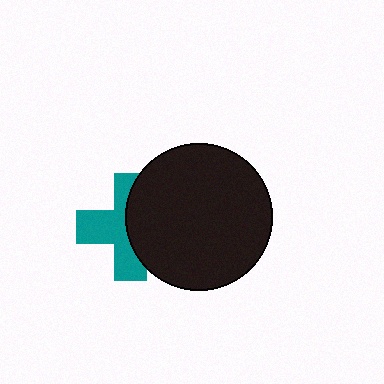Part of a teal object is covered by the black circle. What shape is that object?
It is a cross.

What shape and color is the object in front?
The object in front is a black circle.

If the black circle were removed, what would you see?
You would see the complete teal cross.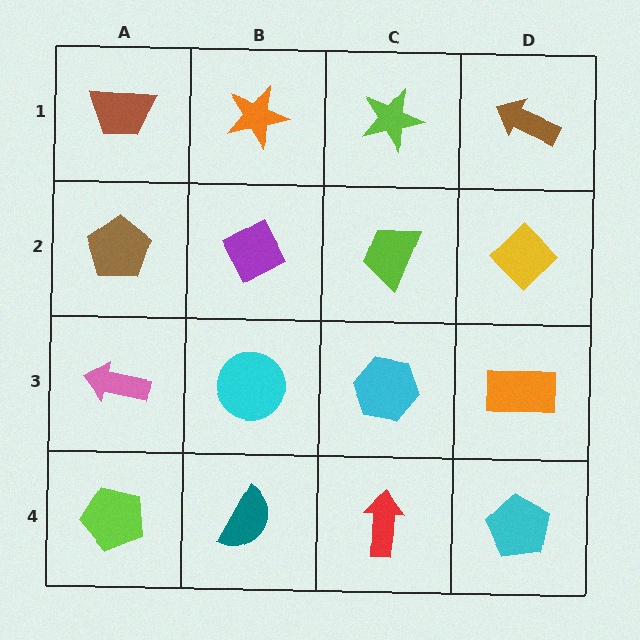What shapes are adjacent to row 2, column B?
An orange star (row 1, column B), a cyan circle (row 3, column B), a brown pentagon (row 2, column A), a lime trapezoid (row 2, column C).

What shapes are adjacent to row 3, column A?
A brown pentagon (row 2, column A), a lime pentagon (row 4, column A), a cyan circle (row 3, column B).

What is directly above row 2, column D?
A brown arrow.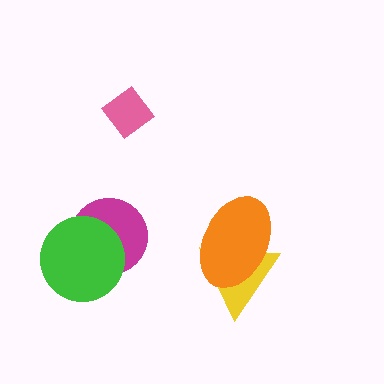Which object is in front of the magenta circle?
The green circle is in front of the magenta circle.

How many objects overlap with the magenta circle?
1 object overlaps with the magenta circle.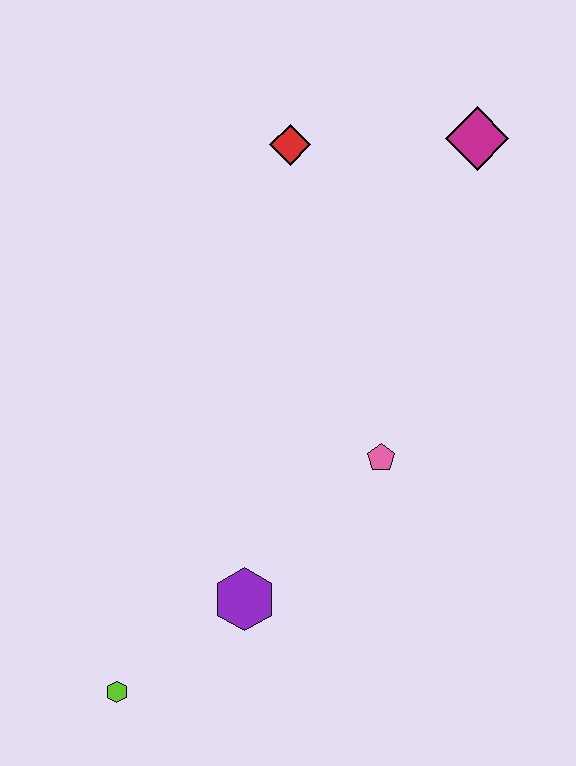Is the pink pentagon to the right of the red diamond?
Yes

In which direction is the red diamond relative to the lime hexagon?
The red diamond is above the lime hexagon.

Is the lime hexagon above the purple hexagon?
No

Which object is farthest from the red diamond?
The lime hexagon is farthest from the red diamond.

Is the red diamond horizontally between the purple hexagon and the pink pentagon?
Yes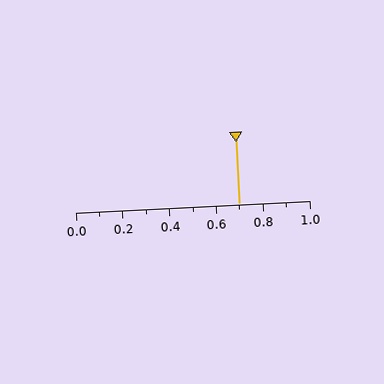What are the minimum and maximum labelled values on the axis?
The axis runs from 0.0 to 1.0.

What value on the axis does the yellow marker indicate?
The marker indicates approximately 0.7.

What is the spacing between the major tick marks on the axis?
The major ticks are spaced 0.2 apart.